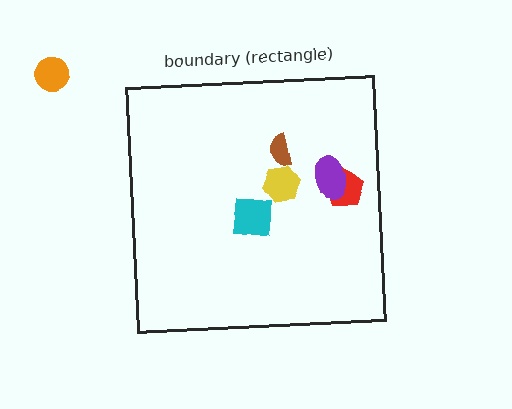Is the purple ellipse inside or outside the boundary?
Inside.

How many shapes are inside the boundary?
5 inside, 1 outside.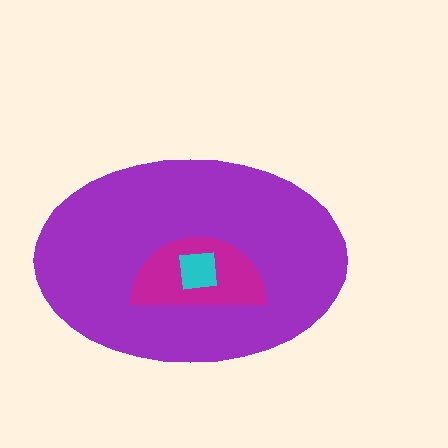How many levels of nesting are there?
3.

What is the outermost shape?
The purple ellipse.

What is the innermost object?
The cyan square.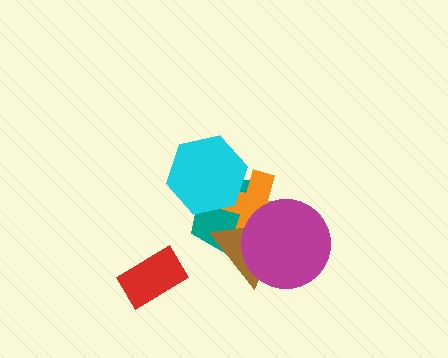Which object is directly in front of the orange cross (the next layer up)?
The brown triangle is directly in front of the orange cross.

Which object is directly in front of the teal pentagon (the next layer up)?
The orange cross is directly in front of the teal pentagon.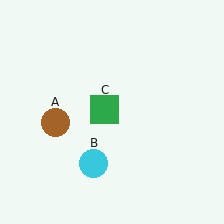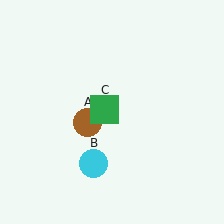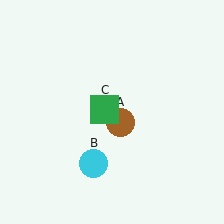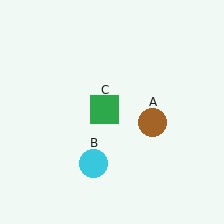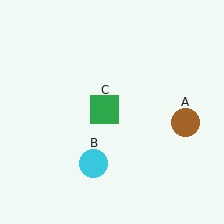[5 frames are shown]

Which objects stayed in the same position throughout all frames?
Cyan circle (object B) and green square (object C) remained stationary.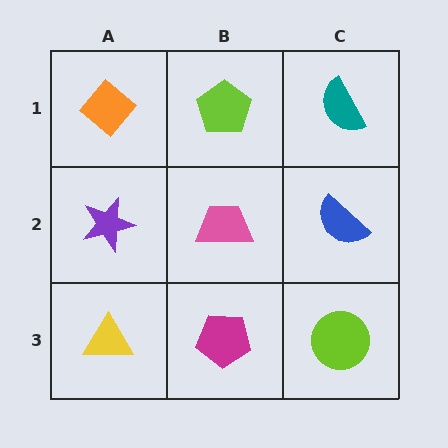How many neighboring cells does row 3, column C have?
2.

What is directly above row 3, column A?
A purple star.